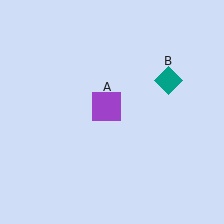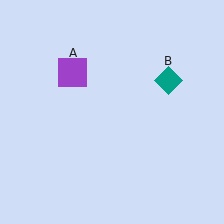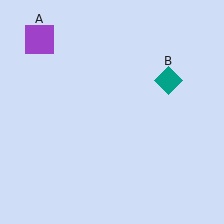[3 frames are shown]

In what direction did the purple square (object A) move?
The purple square (object A) moved up and to the left.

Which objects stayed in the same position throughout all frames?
Teal diamond (object B) remained stationary.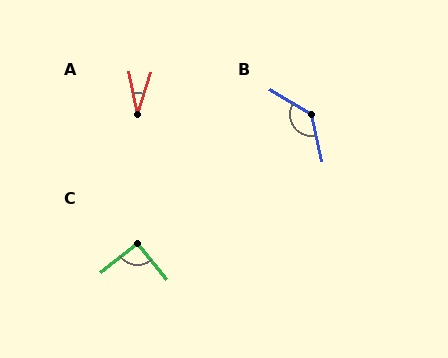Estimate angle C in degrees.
Approximately 91 degrees.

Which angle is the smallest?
A, at approximately 29 degrees.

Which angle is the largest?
B, at approximately 134 degrees.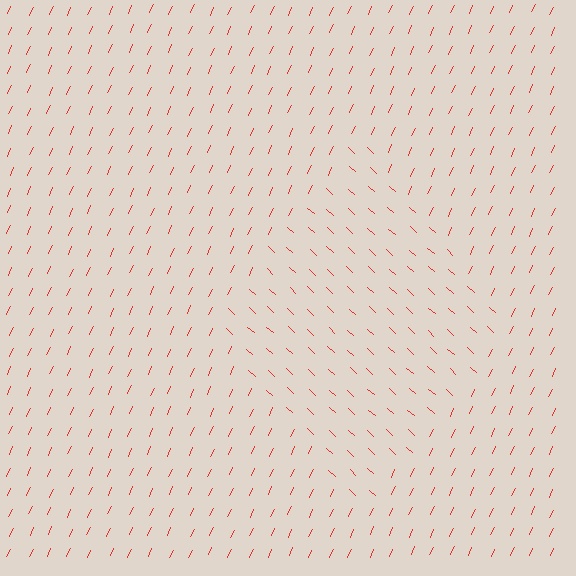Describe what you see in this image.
The image is filled with small red line segments. A diamond region in the image has lines oriented differently from the surrounding lines, creating a visible texture boundary.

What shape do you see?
I see a diamond.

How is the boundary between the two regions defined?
The boundary is defined purely by a change in line orientation (approximately 73 degrees difference). All lines are the same color and thickness.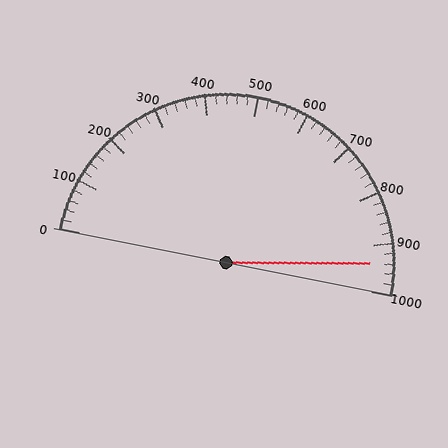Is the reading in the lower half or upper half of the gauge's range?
The reading is in the upper half of the range (0 to 1000).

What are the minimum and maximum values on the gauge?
The gauge ranges from 0 to 1000.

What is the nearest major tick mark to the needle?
The nearest major tick mark is 900.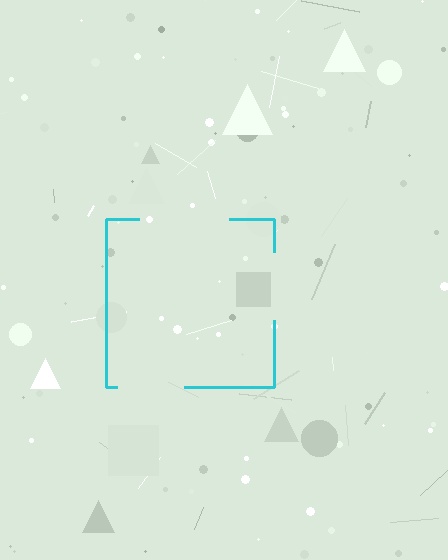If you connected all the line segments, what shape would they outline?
They would outline a square.